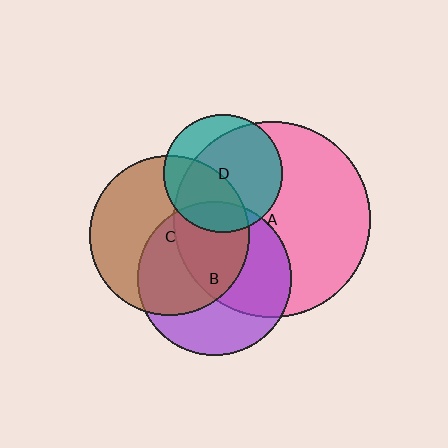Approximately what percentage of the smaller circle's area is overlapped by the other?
Approximately 15%.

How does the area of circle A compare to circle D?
Approximately 2.7 times.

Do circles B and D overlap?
Yes.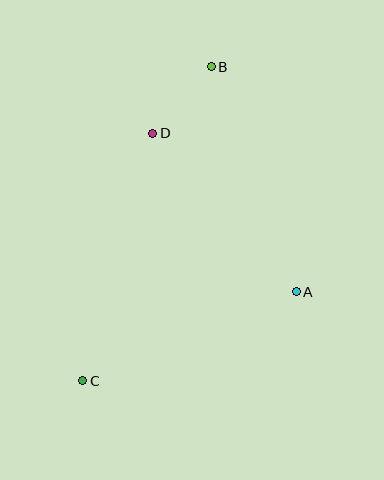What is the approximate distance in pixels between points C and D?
The distance between C and D is approximately 257 pixels.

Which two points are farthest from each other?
Points B and C are farthest from each other.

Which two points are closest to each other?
Points B and D are closest to each other.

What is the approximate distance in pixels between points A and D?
The distance between A and D is approximately 214 pixels.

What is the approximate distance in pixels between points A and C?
The distance between A and C is approximately 231 pixels.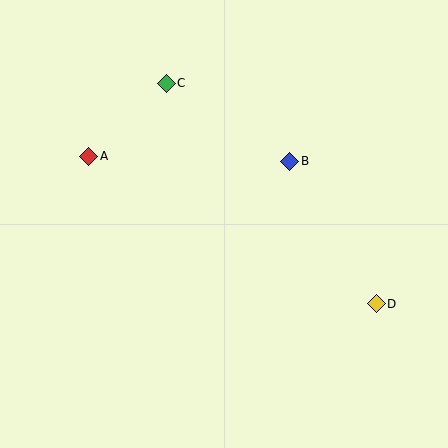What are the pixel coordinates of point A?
Point A is at (89, 156).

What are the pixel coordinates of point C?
Point C is at (166, 83).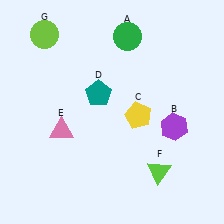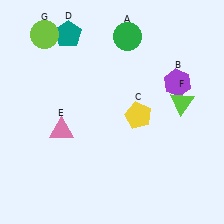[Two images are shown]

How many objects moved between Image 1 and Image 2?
3 objects moved between the two images.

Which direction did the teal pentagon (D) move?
The teal pentagon (D) moved up.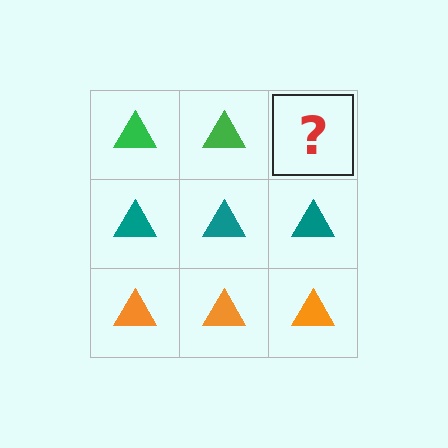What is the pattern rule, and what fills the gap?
The rule is that each row has a consistent color. The gap should be filled with a green triangle.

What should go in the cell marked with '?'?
The missing cell should contain a green triangle.